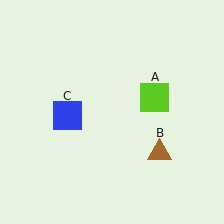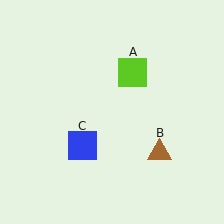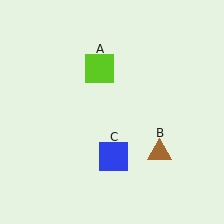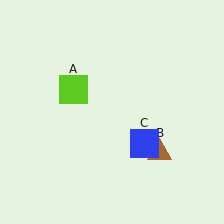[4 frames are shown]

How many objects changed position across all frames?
2 objects changed position: lime square (object A), blue square (object C).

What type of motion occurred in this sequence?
The lime square (object A), blue square (object C) rotated counterclockwise around the center of the scene.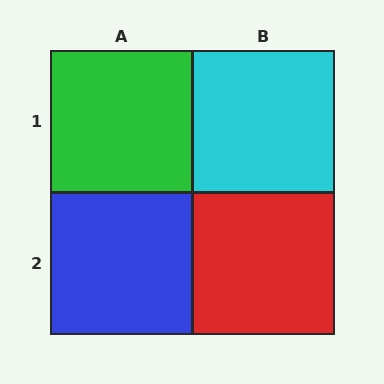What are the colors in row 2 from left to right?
Blue, red.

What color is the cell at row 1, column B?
Cyan.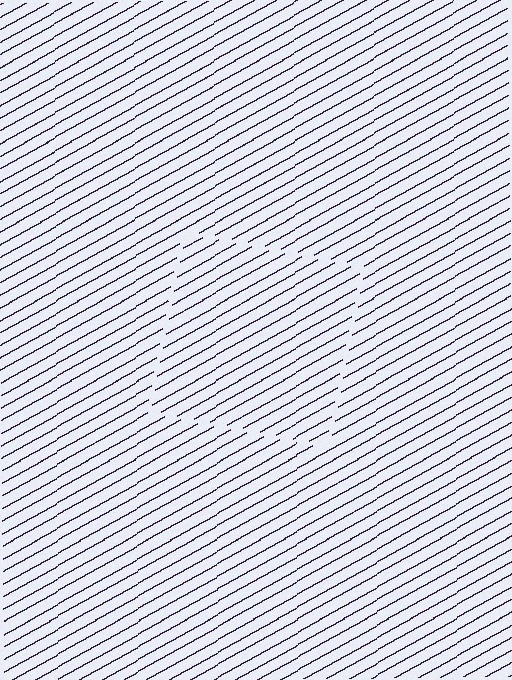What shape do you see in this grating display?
An illusory square. The interior of the shape contains the same grating, shifted by half a period — the contour is defined by the phase discontinuity where line-ends from the inner and outer gratings abut.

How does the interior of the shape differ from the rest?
The interior of the shape contains the same grating, shifted by half a period — the contour is defined by the phase discontinuity where line-ends from the inner and outer gratings abut.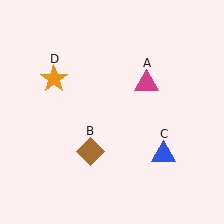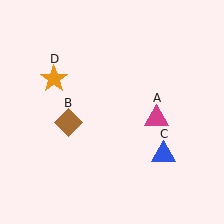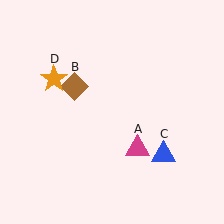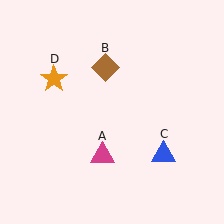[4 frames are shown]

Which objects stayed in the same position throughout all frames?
Blue triangle (object C) and orange star (object D) remained stationary.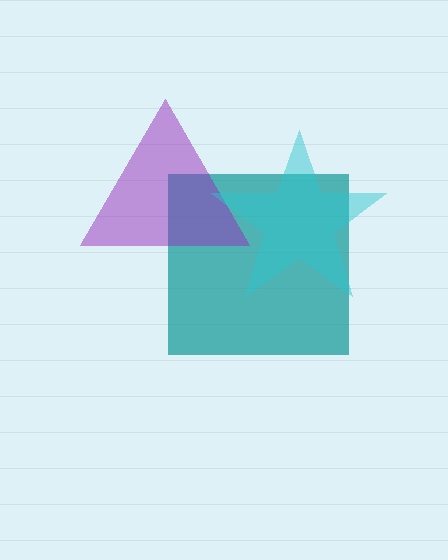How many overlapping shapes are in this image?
There are 3 overlapping shapes in the image.